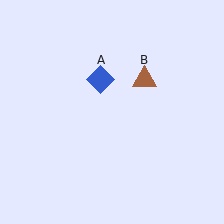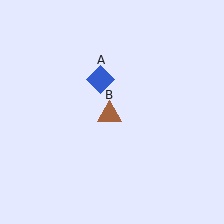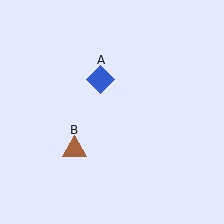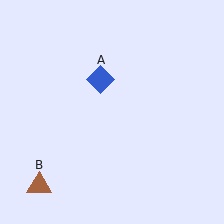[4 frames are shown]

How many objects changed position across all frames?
1 object changed position: brown triangle (object B).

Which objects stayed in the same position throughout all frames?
Blue diamond (object A) remained stationary.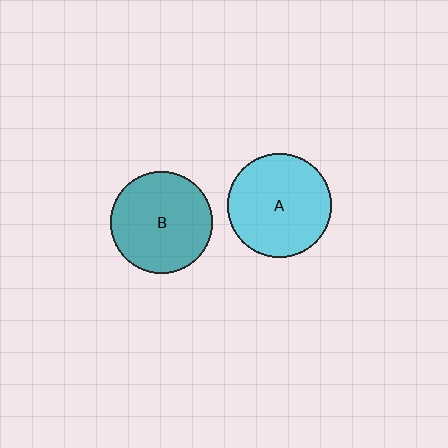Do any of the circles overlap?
No, none of the circles overlap.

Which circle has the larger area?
Circle A (cyan).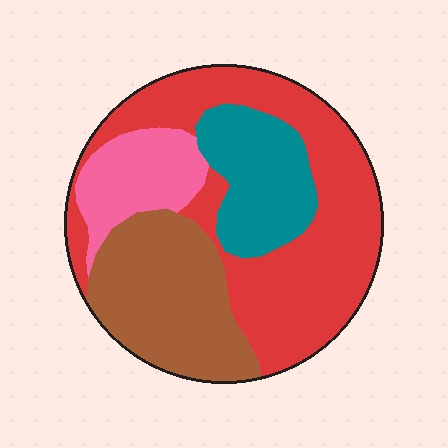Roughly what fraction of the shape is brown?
Brown takes up about one quarter (1/4) of the shape.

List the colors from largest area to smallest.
From largest to smallest: red, brown, teal, pink.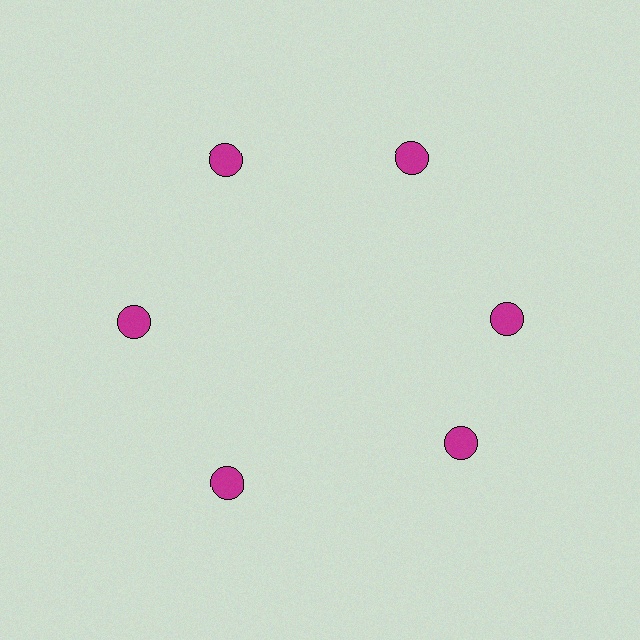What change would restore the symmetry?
The symmetry would be restored by rotating it back into even spacing with its neighbors so that all 6 circles sit at equal angles and equal distance from the center.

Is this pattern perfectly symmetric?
No. The 6 magenta circles are arranged in a ring, but one element near the 5 o'clock position is rotated out of alignment along the ring, breaking the 6-fold rotational symmetry.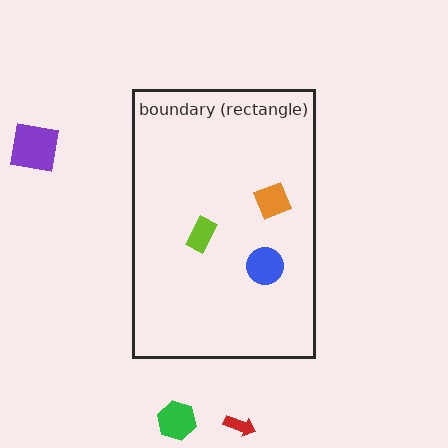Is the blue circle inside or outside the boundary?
Inside.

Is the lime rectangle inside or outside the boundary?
Inside.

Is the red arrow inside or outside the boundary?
Outside.